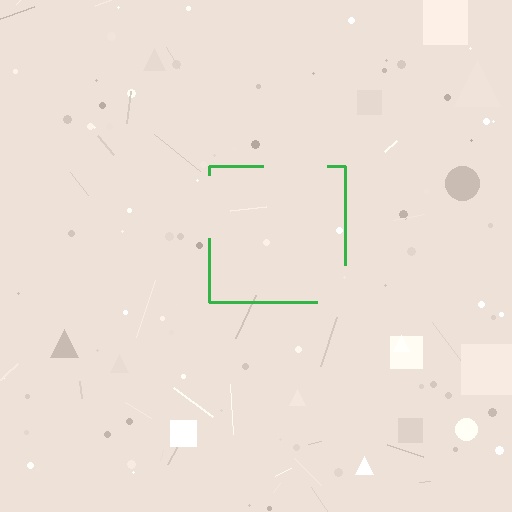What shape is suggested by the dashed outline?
The dashed outline suggests a square.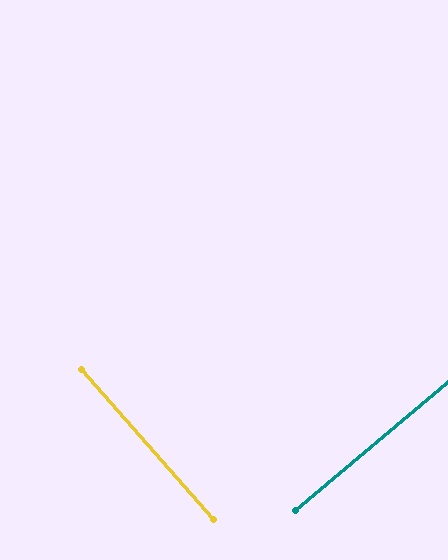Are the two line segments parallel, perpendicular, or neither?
Perpendicular — they meet at approximately 89°.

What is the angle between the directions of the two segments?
Approximately 89 degrees.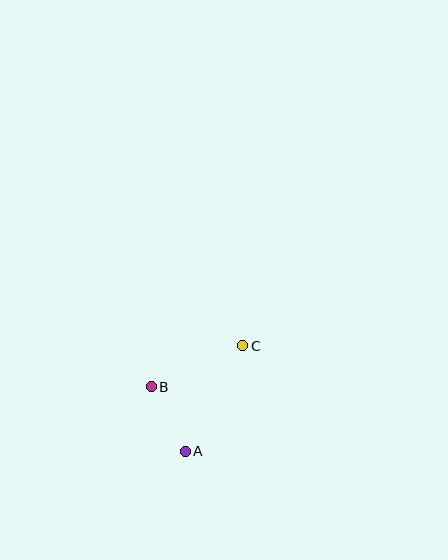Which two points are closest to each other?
Points A and B are closest to each other.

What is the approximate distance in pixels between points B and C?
The distance between B and C is approximately 100 pixels.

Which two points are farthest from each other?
Points A and C are farthest from each other.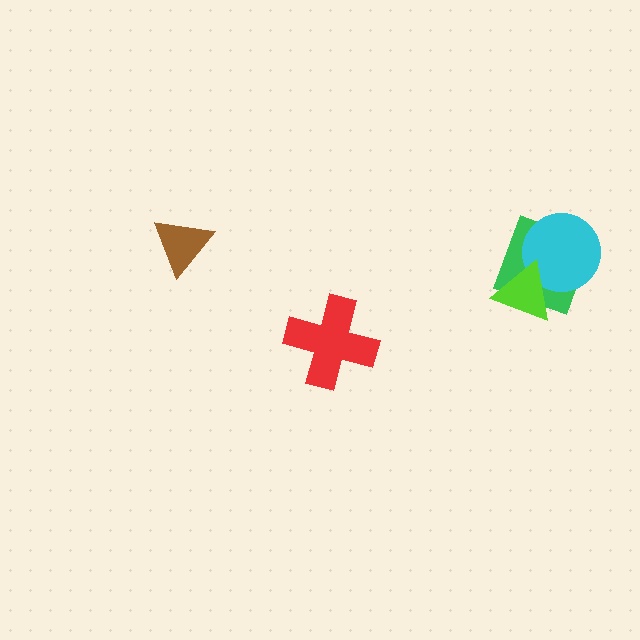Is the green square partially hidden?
Yes, it is partially covered by another shape.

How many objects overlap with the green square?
2 objects overlap with the green square.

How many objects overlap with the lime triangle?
2 objects overlap with the lime triangle.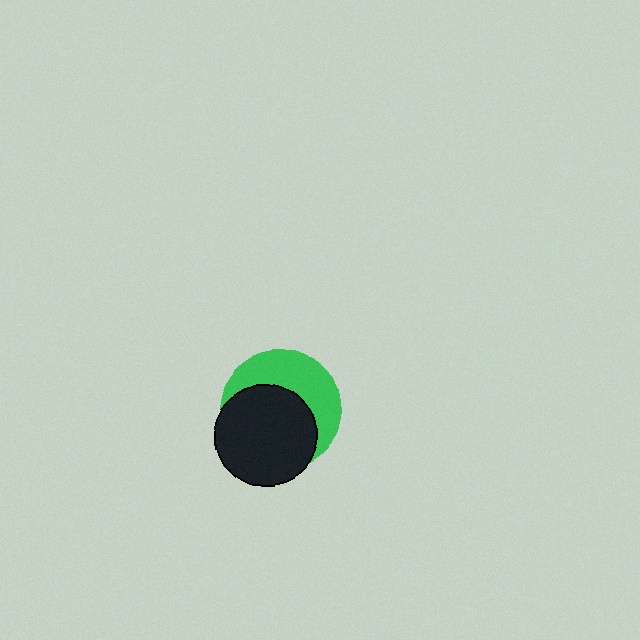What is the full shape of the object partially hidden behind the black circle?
The partially hidden object is a green circle.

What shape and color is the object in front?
The object in front is a black circle.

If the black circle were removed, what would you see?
You would see the complete green circle.